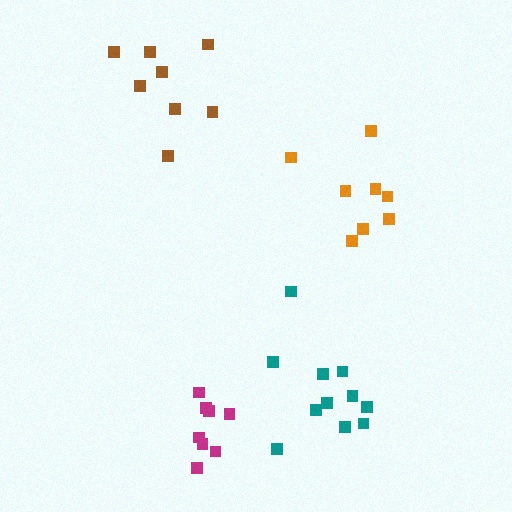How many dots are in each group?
Group 1: 11 dots, Group 2: 8 dots, Group 3: 8 dots, Group 4: 8 dots (35 total).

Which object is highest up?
The brown cluster is topmost.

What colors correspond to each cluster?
The clusters are colored: teal, brown, magenta, orange.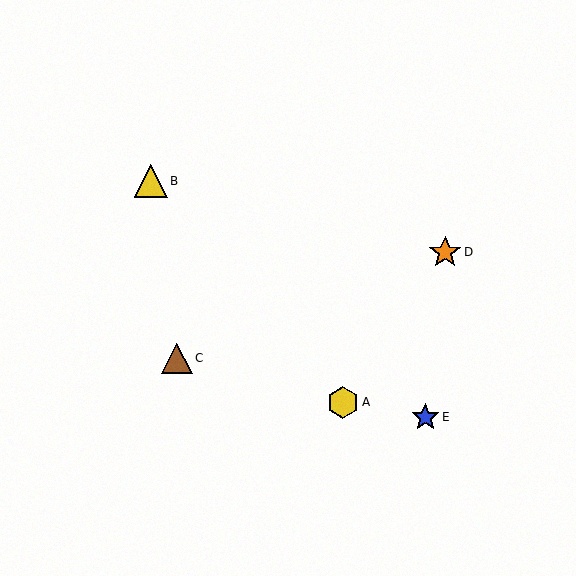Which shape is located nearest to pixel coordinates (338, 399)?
The yellow hexagon (labeled A) at (343, 402) is nearest to that location.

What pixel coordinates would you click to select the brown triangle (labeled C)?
Click at (177, 359) to select the brown triangle C.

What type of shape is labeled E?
Shape E is a blue star.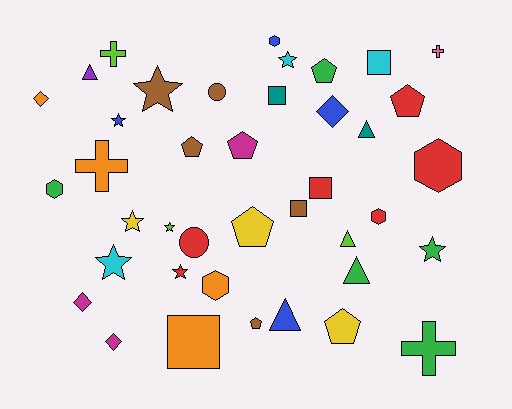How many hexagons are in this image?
There are 5 hexagons.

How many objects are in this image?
There are 40 objects.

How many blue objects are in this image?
There are 4 blue objects.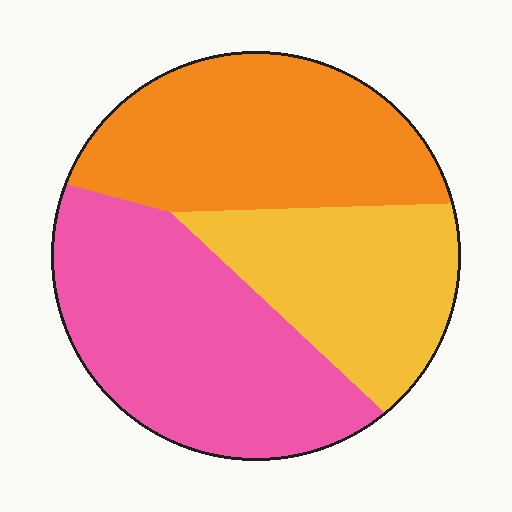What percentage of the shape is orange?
Orange covers around 35% of the shape.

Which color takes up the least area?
Yellow, at roughly 25%.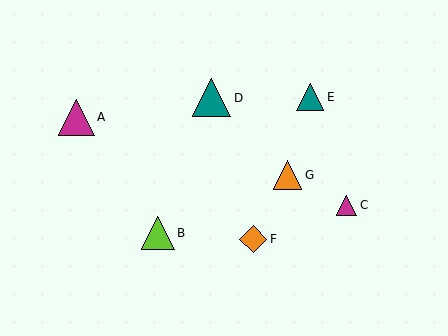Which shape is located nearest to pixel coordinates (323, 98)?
The teal triangle (labeled E) at (310, 97) is nearest to that location.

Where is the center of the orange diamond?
The center of the orange diamond is at (253, 239).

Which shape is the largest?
The teal triangle (labeled D) is the largest.